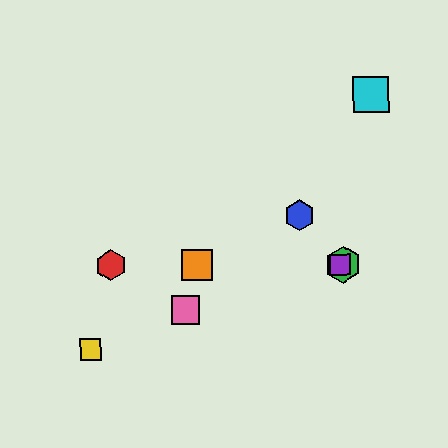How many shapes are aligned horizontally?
4 shapes (the red hexagon, the green hexagon, the purple square, the orange square) are aligned horizontally.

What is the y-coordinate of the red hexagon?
The red hexagon is at y≈265.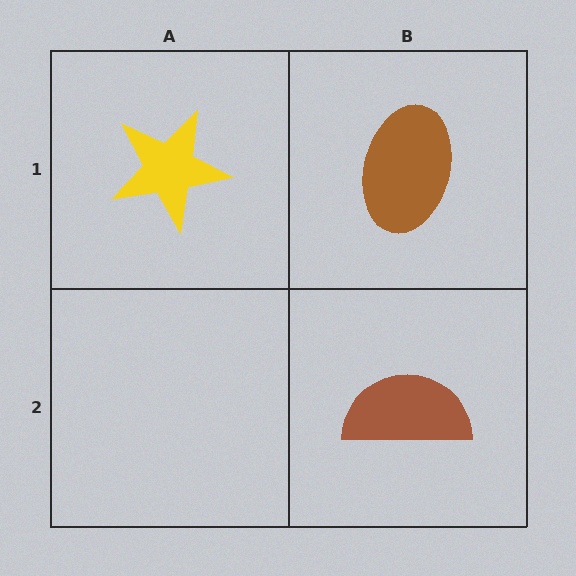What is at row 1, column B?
A brown ellipse.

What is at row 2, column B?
A brown semicircle.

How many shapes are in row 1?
2 shapes.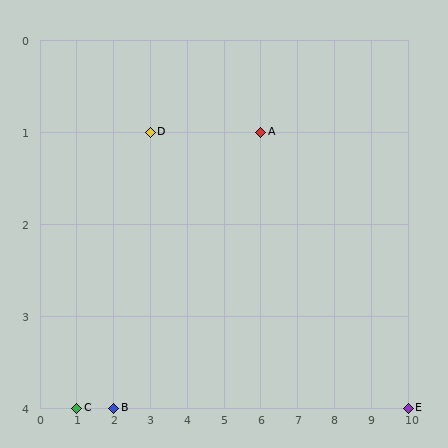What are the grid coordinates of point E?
Point E is at grid coordinates (10, 4).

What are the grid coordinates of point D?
Point D is at grid coordinates (3, 1).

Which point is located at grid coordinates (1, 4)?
Point C is at (1, 4).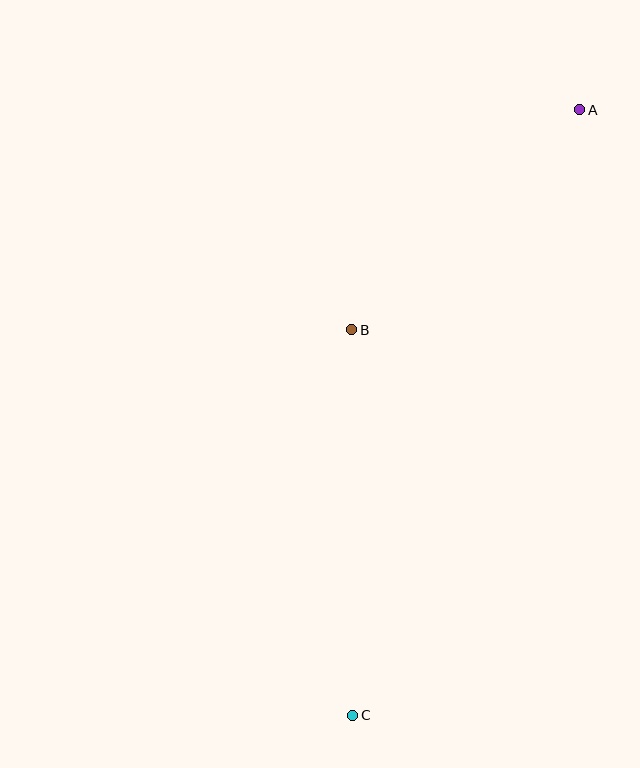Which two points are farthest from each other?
Points A and C are farthest from each other.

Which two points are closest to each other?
Points A and B are closest to each other.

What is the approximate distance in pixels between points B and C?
The distance between B and C is approximately 386 pixels.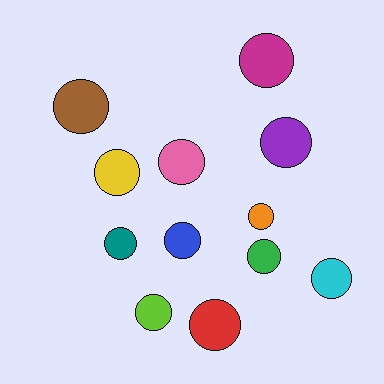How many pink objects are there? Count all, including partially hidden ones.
There is 1 pink object.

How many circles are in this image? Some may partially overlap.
There are 12 circles.